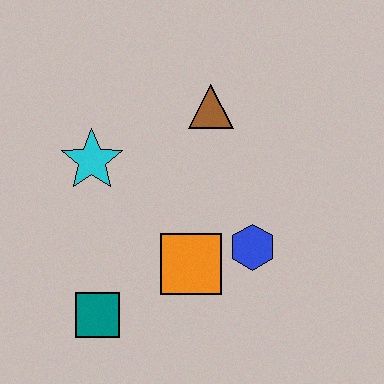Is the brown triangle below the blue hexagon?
No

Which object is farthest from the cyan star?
The blue hexagon is farthest from the cyan star.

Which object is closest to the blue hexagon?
The orange square is closest to the blue hexagon.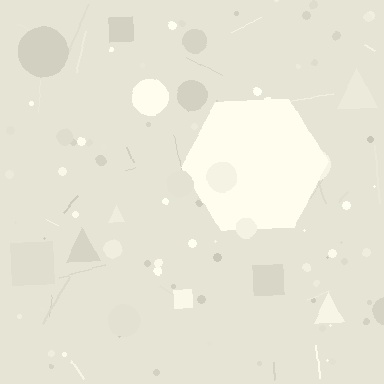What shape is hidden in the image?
A hexagon is hidden in the image.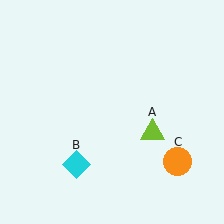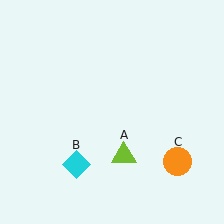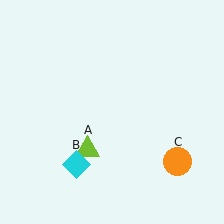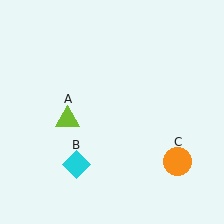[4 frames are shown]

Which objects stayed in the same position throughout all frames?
Cyan diamond (object B) and orange circle (object C) remained stationary.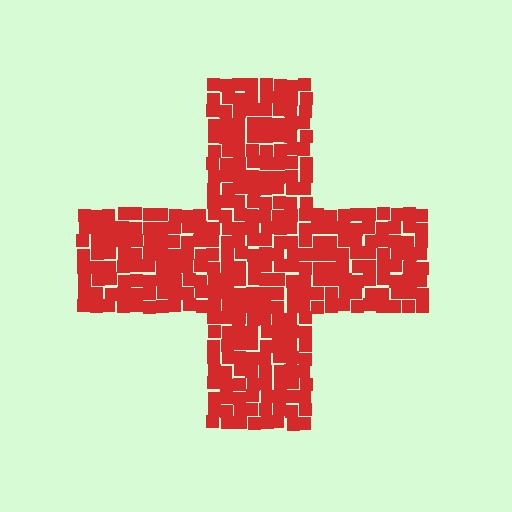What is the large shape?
The large shape is a cross.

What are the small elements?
The small elements are squares.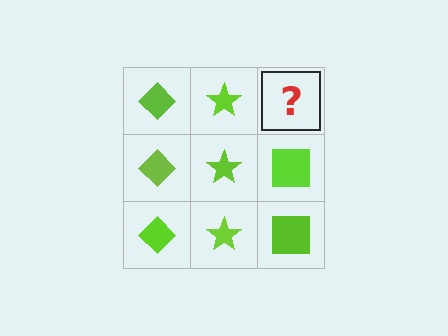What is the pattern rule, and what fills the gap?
The rule is that each column has a consistent shape. The gap should be filled with a lime square.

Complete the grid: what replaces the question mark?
The question mark should be replaced with a lime square.